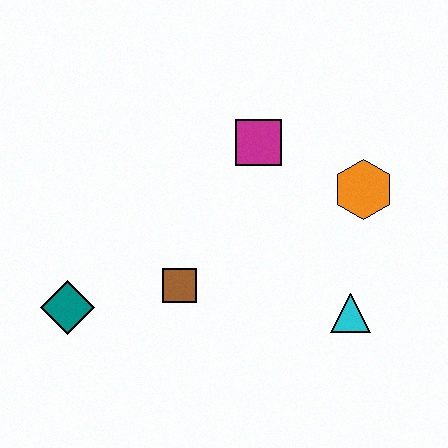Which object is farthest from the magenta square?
The teal diamond is farthest from the magenta square.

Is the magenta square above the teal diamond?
Yes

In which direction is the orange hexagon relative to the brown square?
The orange hexagon is to the right of the brown square.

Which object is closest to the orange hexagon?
The magenta square is closest to the orange hexagon.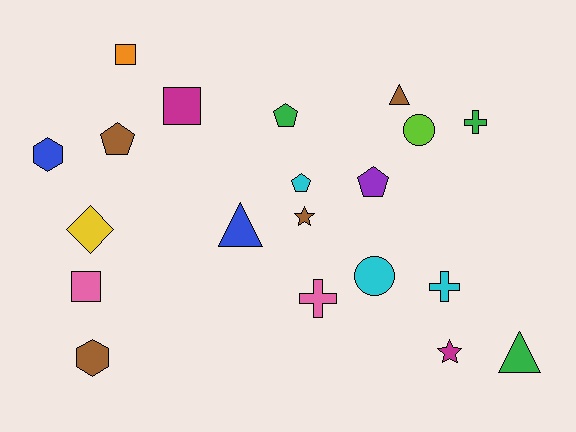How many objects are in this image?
There are 20 objects.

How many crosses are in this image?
There are 3 crosses.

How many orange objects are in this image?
There is 1 orange object.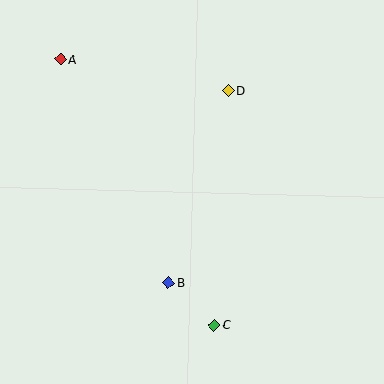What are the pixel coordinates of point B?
Point B is at (168, 283).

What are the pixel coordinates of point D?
Point D is at (228, 90).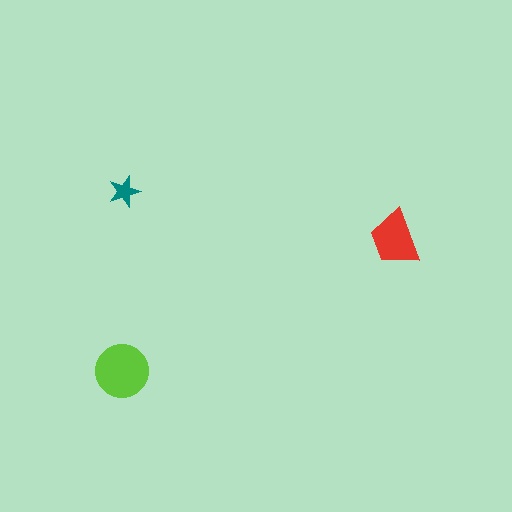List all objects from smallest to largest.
The teal star, the red trapezoid, the lime circle.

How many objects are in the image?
There are 3 objects in the image.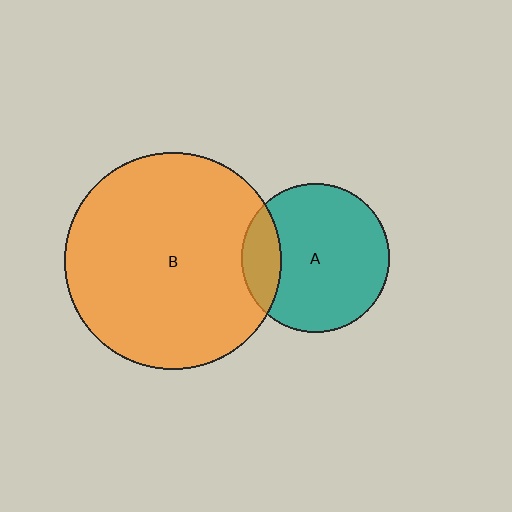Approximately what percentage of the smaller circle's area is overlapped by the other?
Approximately 20%.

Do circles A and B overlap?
Yes.